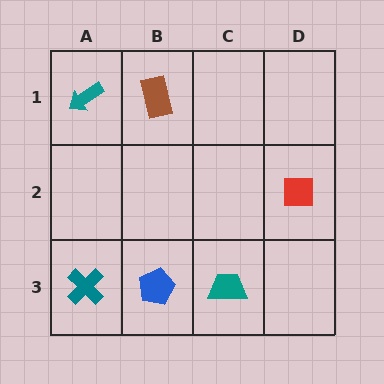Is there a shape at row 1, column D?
No, that cell is empty.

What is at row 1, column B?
A brown rectangle.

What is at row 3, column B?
A blue pentagon.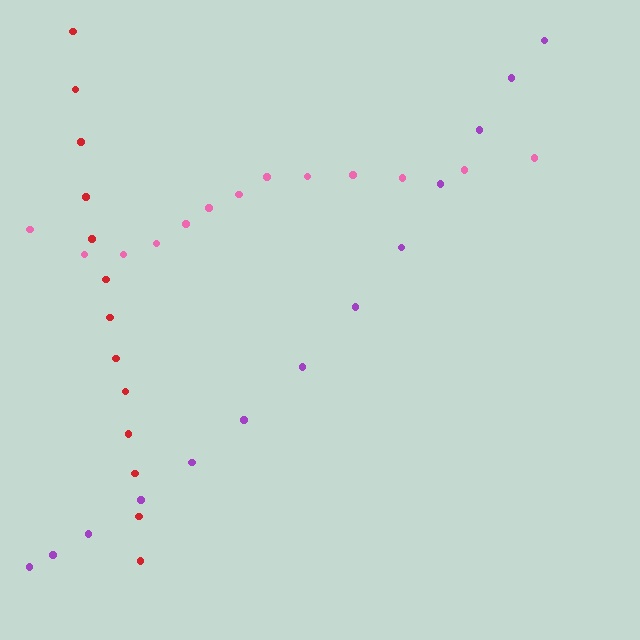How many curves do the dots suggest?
There are 3 distinct paths.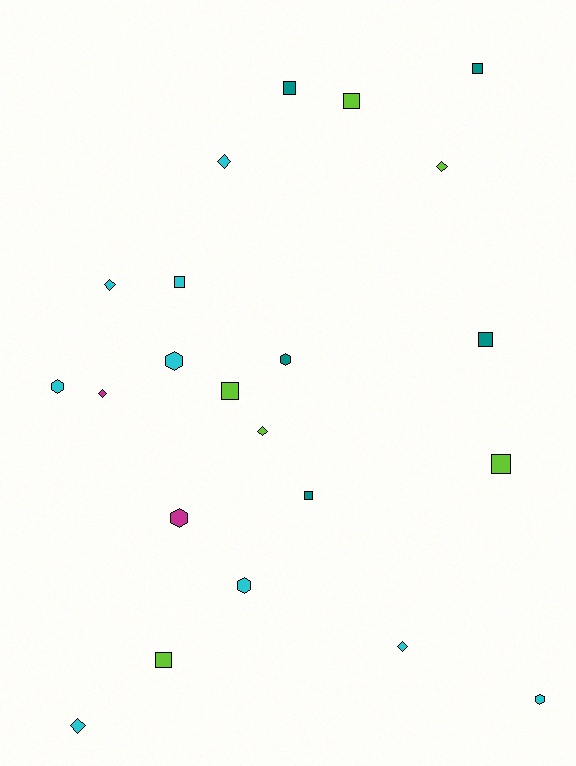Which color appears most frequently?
Cyan, with 9 objects.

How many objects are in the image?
There are 22 objects.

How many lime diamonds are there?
There are 2 lime diamonds.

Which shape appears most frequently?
Square, with 9 objects.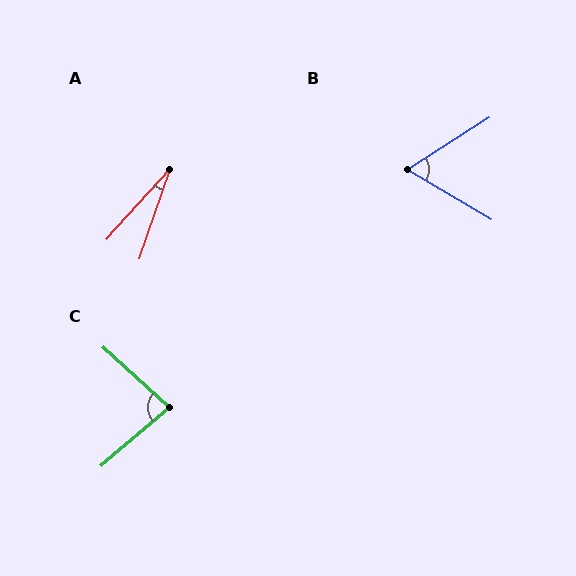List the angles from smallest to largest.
A (23°), B (63°), C (83°).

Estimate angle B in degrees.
Approximately 63 degrees.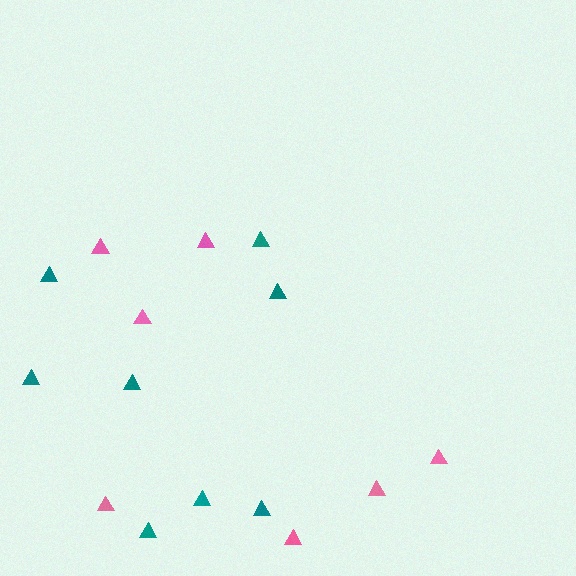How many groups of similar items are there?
There are 2 groups: one group of pink triangles (7) and one group of teal triangles (8).